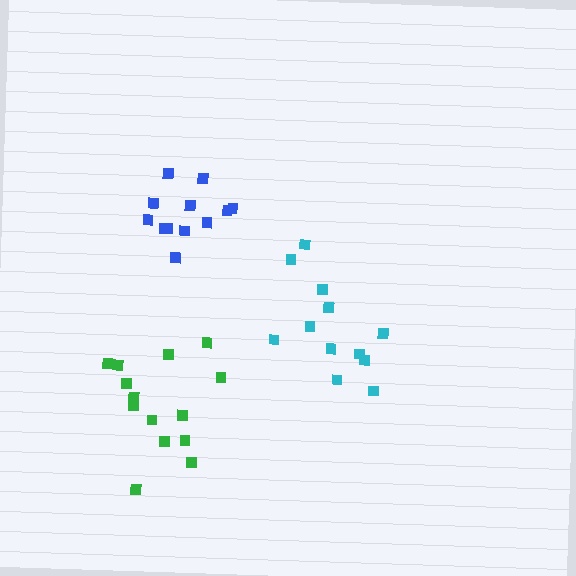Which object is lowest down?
The green cluster is bottommost.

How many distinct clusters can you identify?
There are 3 distinct clusters.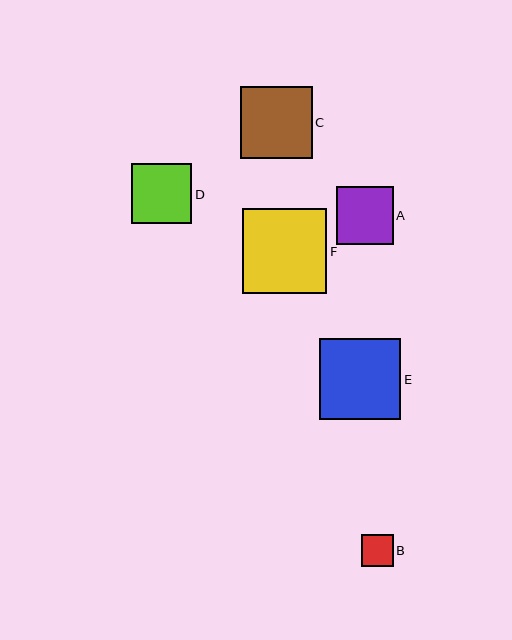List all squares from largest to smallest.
From largest to smallest: F, E, C, D, A, B.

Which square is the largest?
Square F is the largest with a size of approximately 84 pixels.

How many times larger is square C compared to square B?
Square C is approximately 2.3 times the size of square B.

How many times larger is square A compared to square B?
Square A is approximately 1.8 times the size of square B.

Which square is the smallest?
Square B is the smallest with a size of approximately 32 pixels.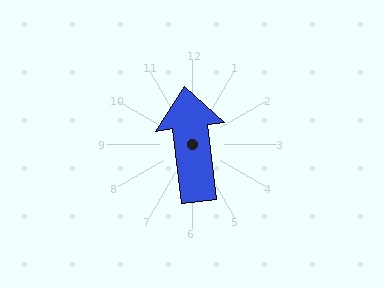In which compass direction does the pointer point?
North.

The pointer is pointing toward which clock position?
Roughly 12 o'clock.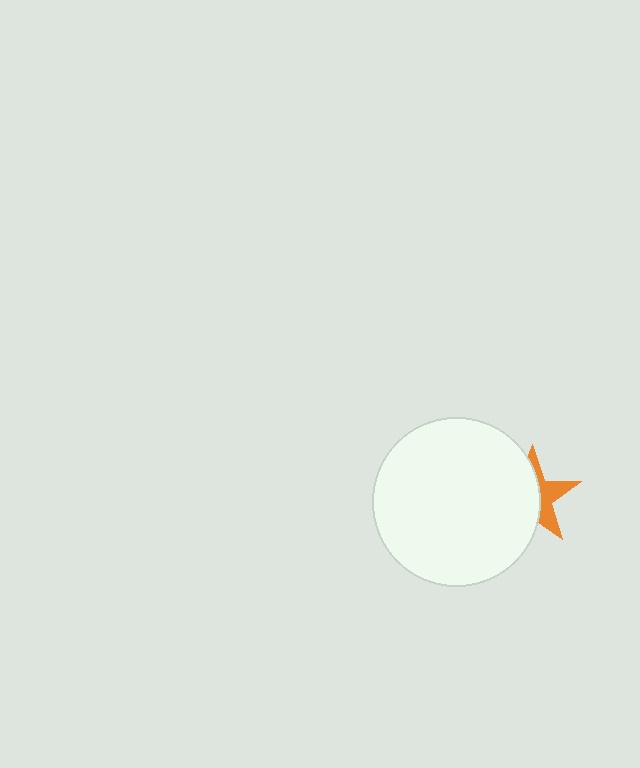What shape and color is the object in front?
The object in front is a white circle.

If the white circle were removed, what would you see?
You would see the complete orange star.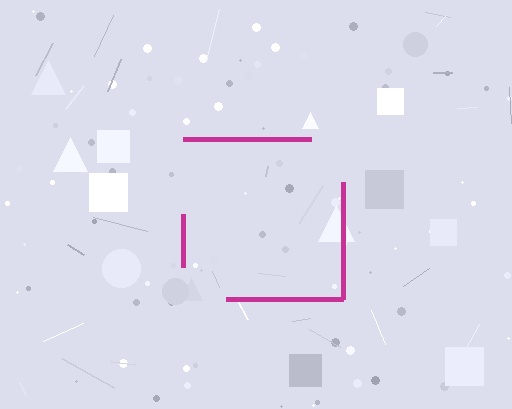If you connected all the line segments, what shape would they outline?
They would outline a square.